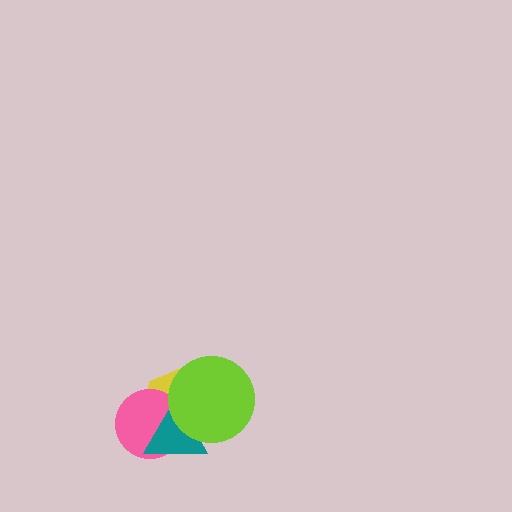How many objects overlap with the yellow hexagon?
3 objects overlap with the yellow hexagon.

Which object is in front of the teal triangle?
The lime circle is in front of the teal triangle.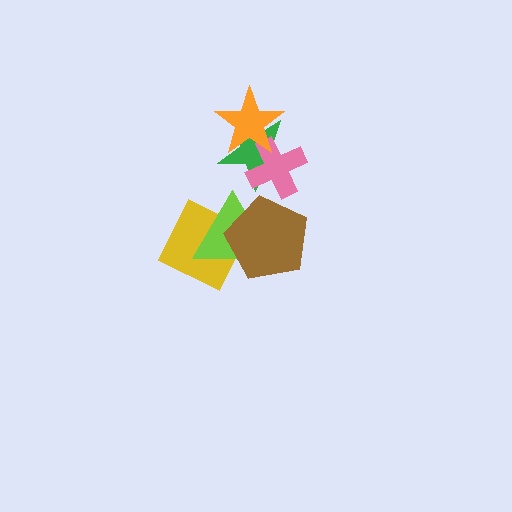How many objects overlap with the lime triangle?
2 objects overlap with the lime triangle.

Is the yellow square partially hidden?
Yes, it is partially covered by another shape.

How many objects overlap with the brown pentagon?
2 objects overlap with the brown pentagon.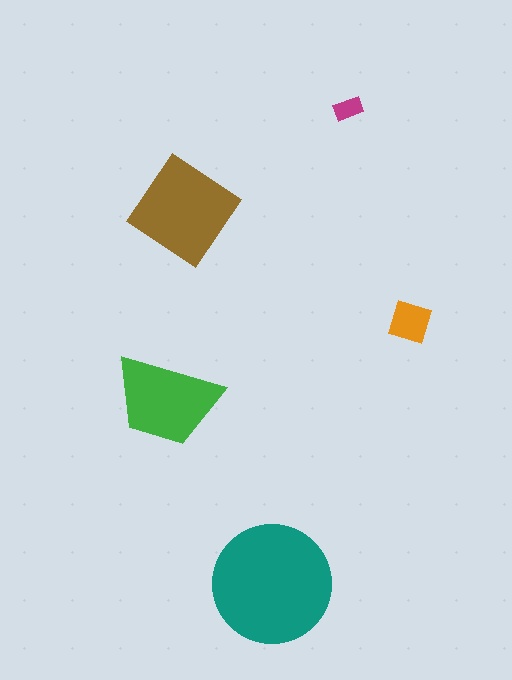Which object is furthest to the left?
The green trapezoid is leftmost.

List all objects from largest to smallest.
The teal circle, the brown diamond, the green trapezoid, the orange diamond, the magenta rectangle.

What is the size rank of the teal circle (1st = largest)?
1st.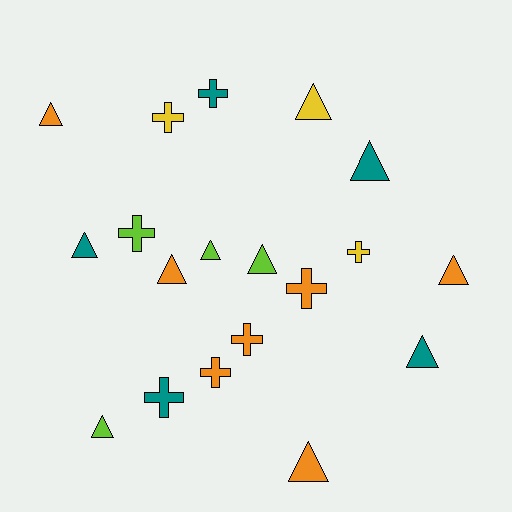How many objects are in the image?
There are 19 objects.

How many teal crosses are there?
There are 2 teal crosses.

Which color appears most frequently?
Orange, with 7 objects.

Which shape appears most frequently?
Triangle, with 11 objects.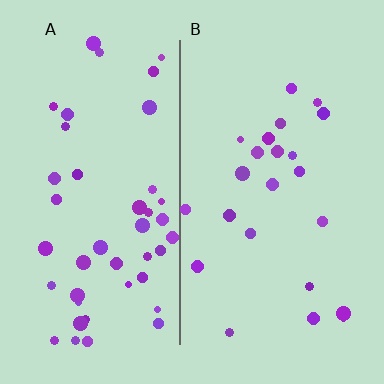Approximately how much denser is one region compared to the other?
Approximately 1.9× — region A over region B.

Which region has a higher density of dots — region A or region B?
A (the left).